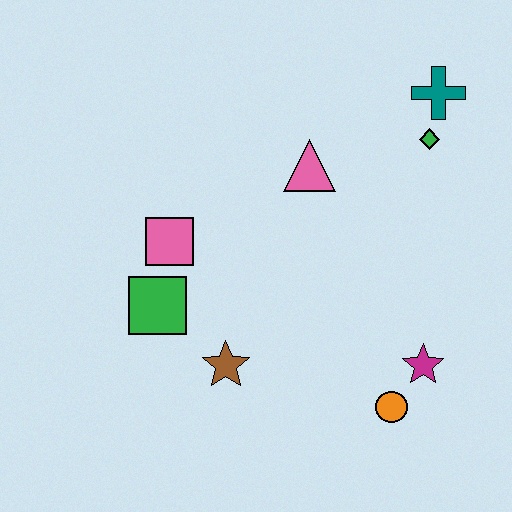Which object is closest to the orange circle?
The magenta star is closest to the orange circle.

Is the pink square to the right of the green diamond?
No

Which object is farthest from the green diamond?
The green square is farthest from the green diamond.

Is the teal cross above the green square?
Yes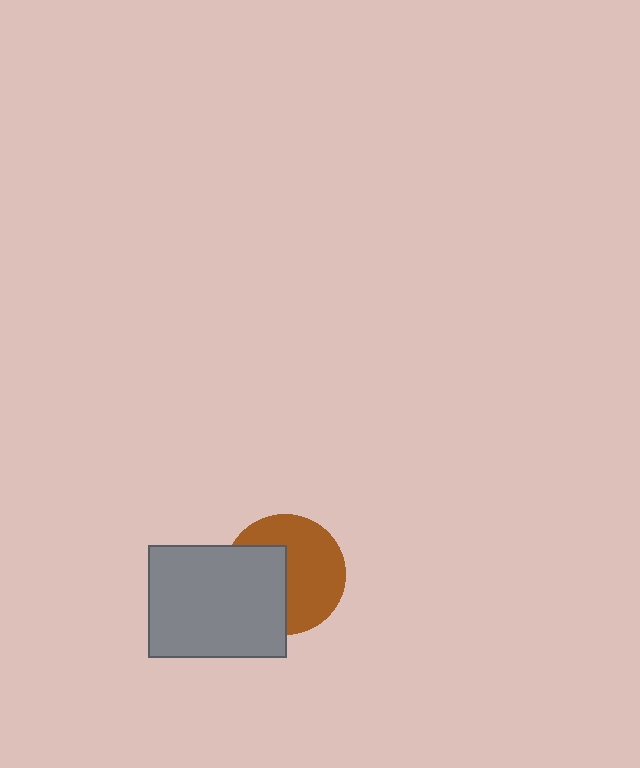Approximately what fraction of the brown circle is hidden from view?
Roughly 42% of the brown circle is hidden behind the gray rectangle.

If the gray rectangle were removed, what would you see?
You would see the complete brown circle.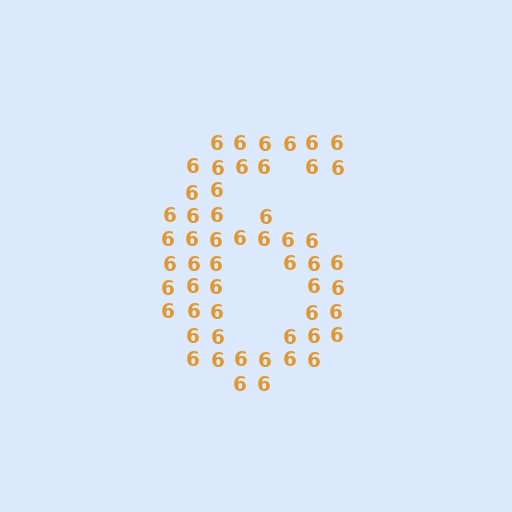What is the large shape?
The large shape is the digit 6.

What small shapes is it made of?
It is made of small digit 6's.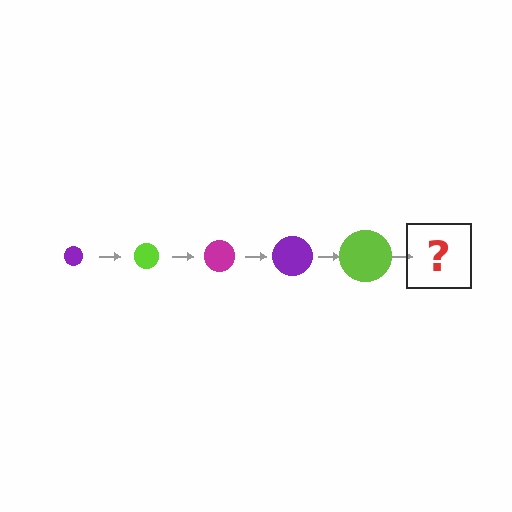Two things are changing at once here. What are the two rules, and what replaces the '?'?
The two rules are that the circle grows larger each step and the color cycles through purple, lime, and magenta. The '?' should be a magenta circle, larger than the previous one.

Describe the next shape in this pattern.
It should be a magenta circle, larger than the previous one.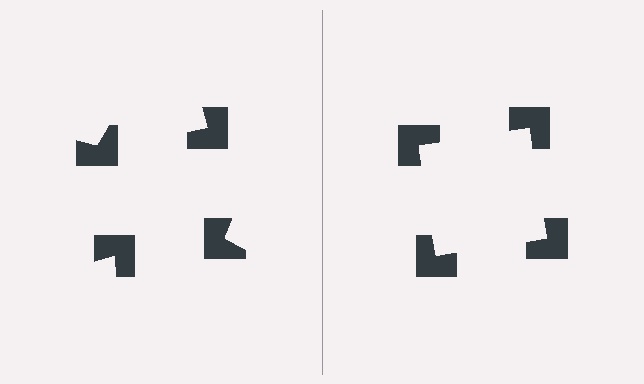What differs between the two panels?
The notched squares are positioned identically on both sides; only the wedge orientations differ. On the right they align to a square; on the left they are misaligned.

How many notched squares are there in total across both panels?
8 — 4 on each side.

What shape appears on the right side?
An illusory square.